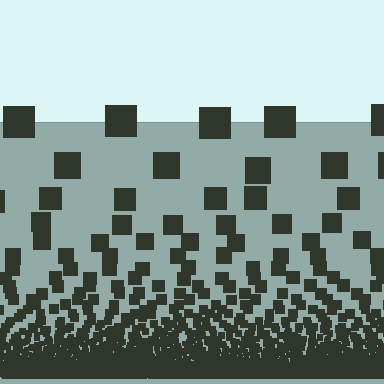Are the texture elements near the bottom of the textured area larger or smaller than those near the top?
Smaller. The gradient is inverted — elements near the bottom are smaller and denser.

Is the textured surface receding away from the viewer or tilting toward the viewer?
The surface appears to tilt toward the viewer. Texture elements get larger and sparser toward the top.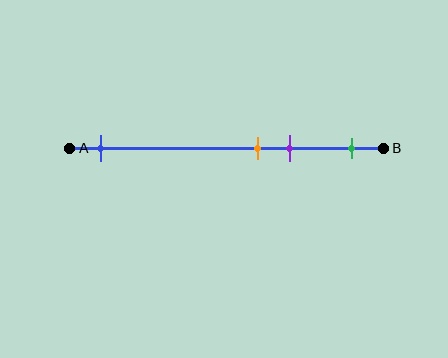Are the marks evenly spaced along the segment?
No, the marks are not evenly spaced.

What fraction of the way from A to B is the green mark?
The green mark is approximately 90% (0.9) of the way from A to B.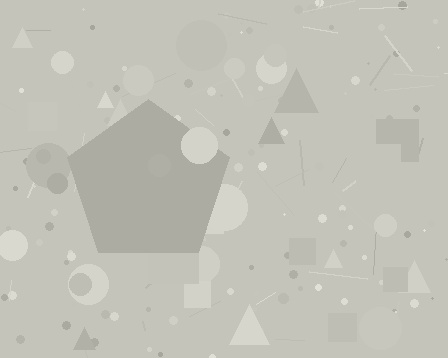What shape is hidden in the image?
A pentagon is hidden in the image.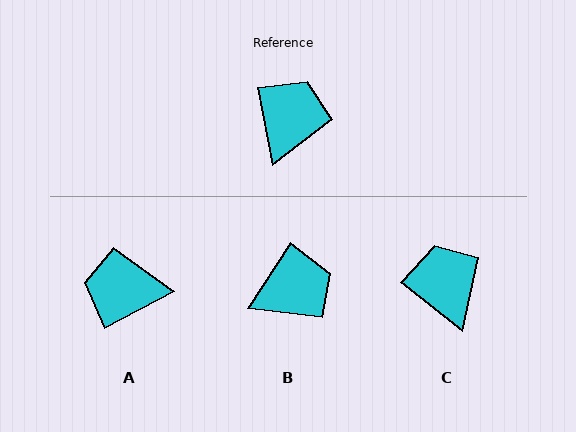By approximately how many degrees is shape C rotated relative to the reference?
Approximately 41 degrees counter-clockwise.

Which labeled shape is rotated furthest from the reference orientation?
A, about 107 degrees away.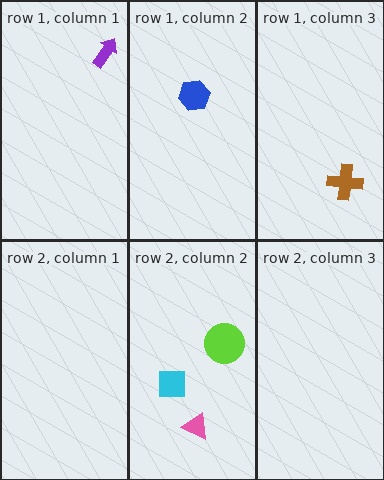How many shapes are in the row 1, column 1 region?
1.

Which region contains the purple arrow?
The row 1, column 1 region.